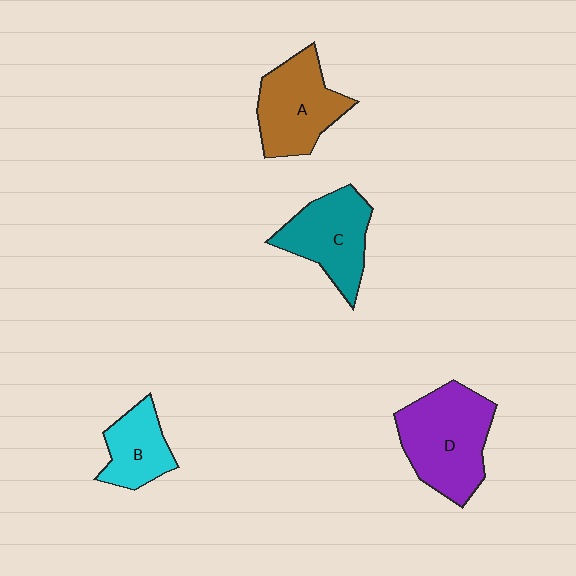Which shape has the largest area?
Shape D (purple).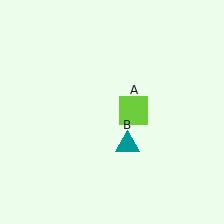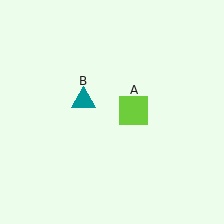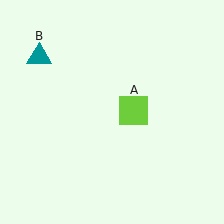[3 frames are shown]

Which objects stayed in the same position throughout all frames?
Lime square (object A) remained stationary.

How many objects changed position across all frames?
1 object changed position: teal triangle (object B).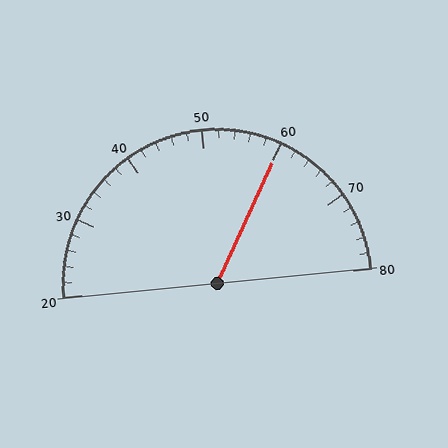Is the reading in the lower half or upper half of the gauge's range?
The reading is in the upper half of the range (20 to 80).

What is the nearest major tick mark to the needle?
The nearest major tick mark is 60.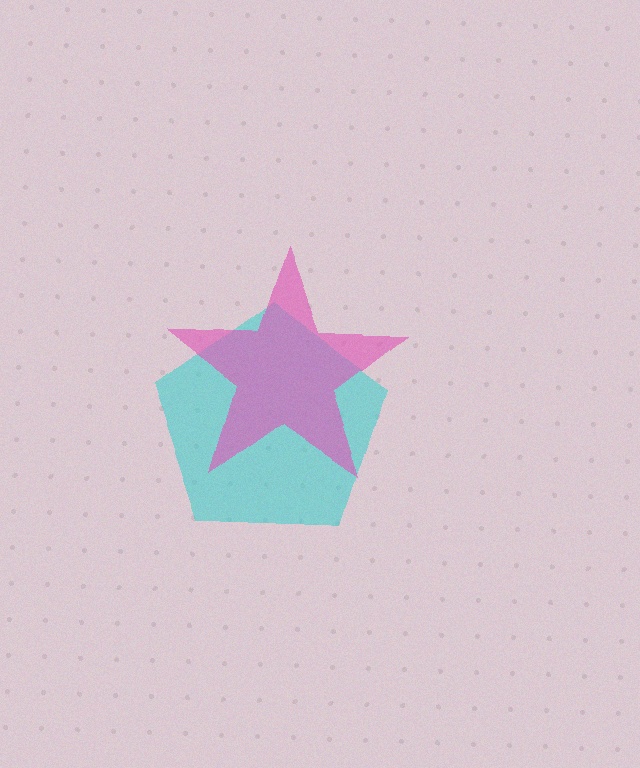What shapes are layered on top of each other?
The layered shapes are: a cyan pentagon, a pink star.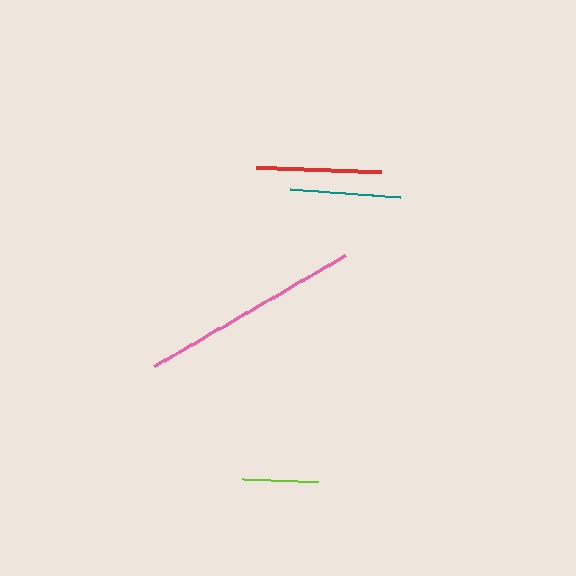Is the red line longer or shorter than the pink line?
The pink line is longer than the red line.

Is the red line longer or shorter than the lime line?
The red line is longer than the lime line.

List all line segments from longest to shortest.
From longest to shortest: pink, red, teal, lime.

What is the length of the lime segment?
The lime segment is approximately 76 pixels long.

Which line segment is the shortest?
The lime line is the shortest at approximately 76 pixels.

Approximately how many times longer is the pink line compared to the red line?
The pink line is approximately 1.8 times the length of the red line.